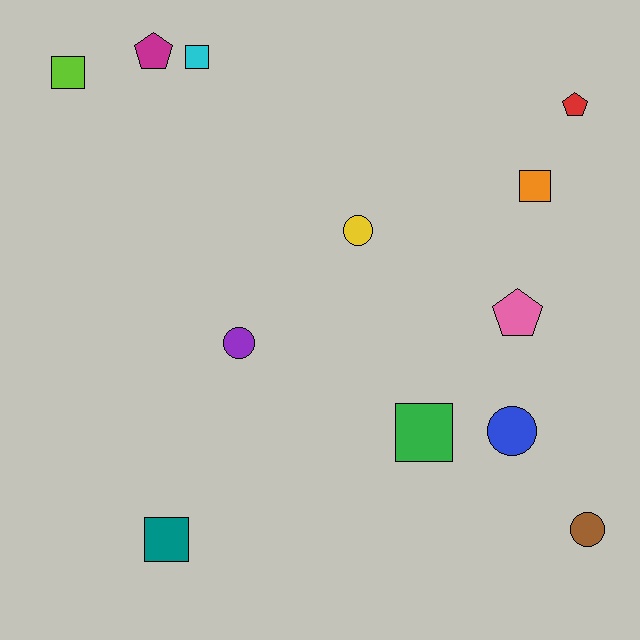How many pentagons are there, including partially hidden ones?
There are 3 pentagons.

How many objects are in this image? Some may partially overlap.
There are 12 objects.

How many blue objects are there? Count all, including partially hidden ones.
There is 1 blue object.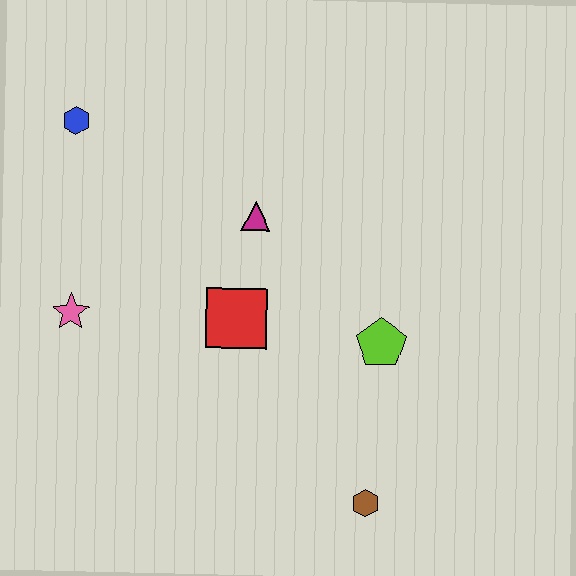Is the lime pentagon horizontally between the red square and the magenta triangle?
No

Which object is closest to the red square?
The magenta triangle is closest to the red square.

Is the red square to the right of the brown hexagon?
No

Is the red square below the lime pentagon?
No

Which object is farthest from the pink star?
The brown hexagon is farthest from the pink star.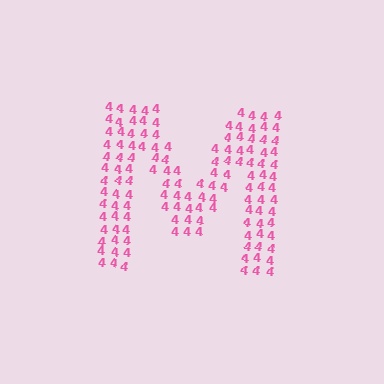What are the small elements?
The small elements are digit 4's.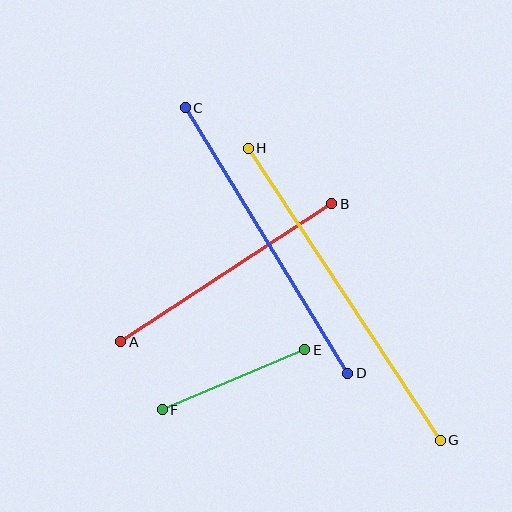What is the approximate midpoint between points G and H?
The midpoint is at approximately (344, 294) pixels.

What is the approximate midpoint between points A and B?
The midpoint is at approximately (226, 273) pixels.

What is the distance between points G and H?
The distance is approximately 350 pixels.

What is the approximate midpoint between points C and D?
The midpoint is at approximately (266, 241) pixels.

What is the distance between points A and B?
The distance is approximately 252 pixels.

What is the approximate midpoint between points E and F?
The midpoint is at approximately (234, 380) pixels.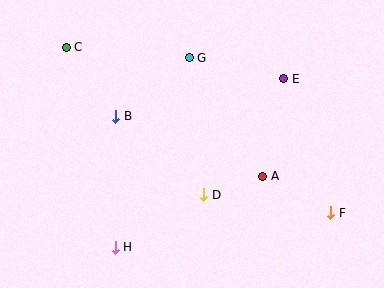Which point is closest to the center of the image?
Point D at (204, 195) is closest to the center.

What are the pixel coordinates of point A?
Point A is at (263, 176).